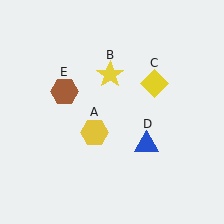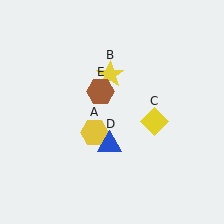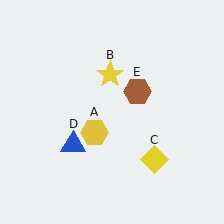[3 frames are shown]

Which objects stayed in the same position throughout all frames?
Yellow hexagon (object A) and yellow star (object B) remained stationary.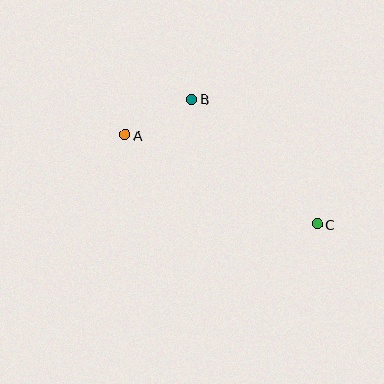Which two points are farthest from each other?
Points A and C are farthest from each other.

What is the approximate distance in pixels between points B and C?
The distance between B and C is approximately 177 pixels.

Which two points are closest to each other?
Points A and B are closest to each other.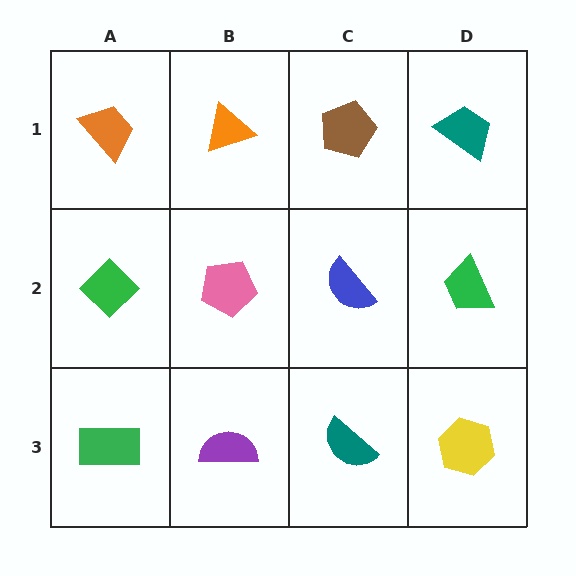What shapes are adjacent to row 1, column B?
A pink pentagon (row 2, column B), an orange trapezoid (row 1, column A), a brown pentagon (row 1, column C).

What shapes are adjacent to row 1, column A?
A green diamond (row 2, column A), an orange triangle (row 1, column B).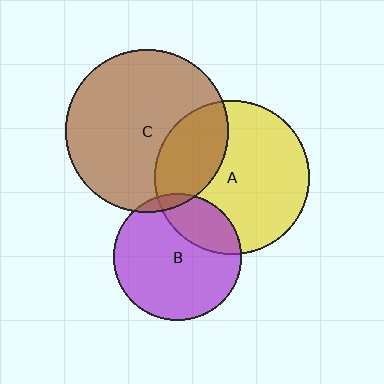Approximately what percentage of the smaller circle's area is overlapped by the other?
Approximately 30%.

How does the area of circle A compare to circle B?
Approximately 1.5 times.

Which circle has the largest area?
Circle C (brown).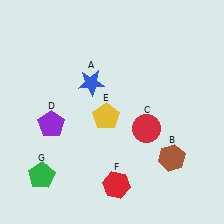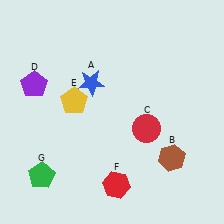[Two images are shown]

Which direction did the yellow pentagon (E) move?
The yellow pentagon (E) moved left.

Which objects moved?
The objects that moved are: the purple pentagon (D), the yellow pentagon (E).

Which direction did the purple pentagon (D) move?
The purple pentagon (D) moved up.